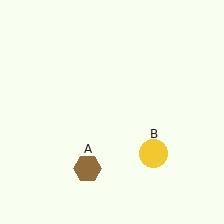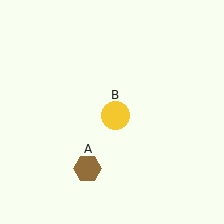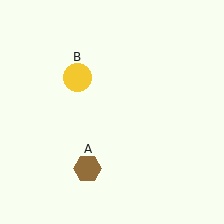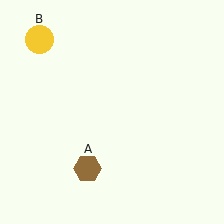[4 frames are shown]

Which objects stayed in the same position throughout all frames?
Brown hexagon (object A) remained stationary.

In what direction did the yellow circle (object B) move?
The yellow circle (object B) moved up and to the left.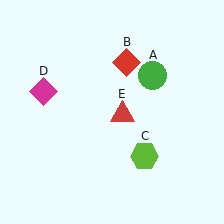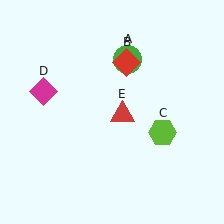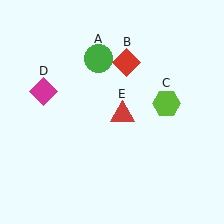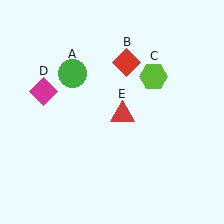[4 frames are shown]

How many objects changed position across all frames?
2 objects changed position: green circle (object A), lime hexagon (object C).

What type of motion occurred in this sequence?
The green circle (object A), lime hexagon (object C) rotated counterclockwise around the center of the scene.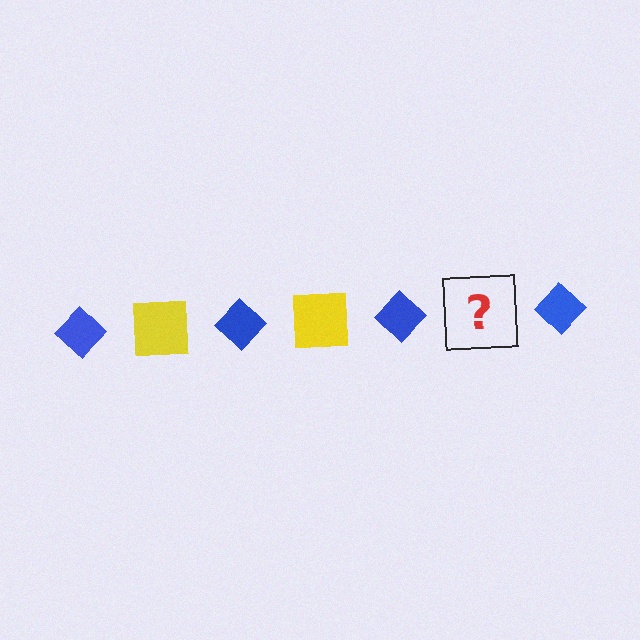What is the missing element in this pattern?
The missing element is a yellow square.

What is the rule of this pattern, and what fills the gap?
The rule is that the pattern alternates between blue diamond and yellow square. The gap should be filled with a yellow square.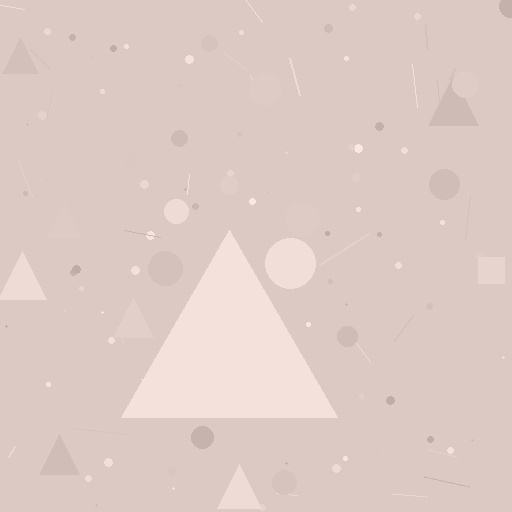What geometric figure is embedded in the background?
A triangle is embedded in the background.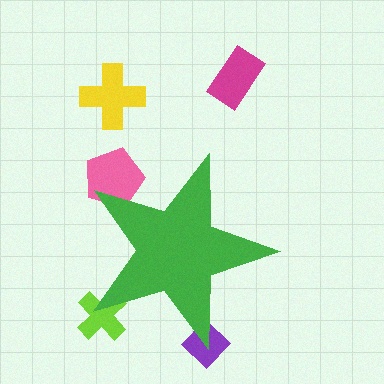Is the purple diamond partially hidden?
Yes, the purple diamond is partially hidden behind the green star.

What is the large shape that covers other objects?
A green star.